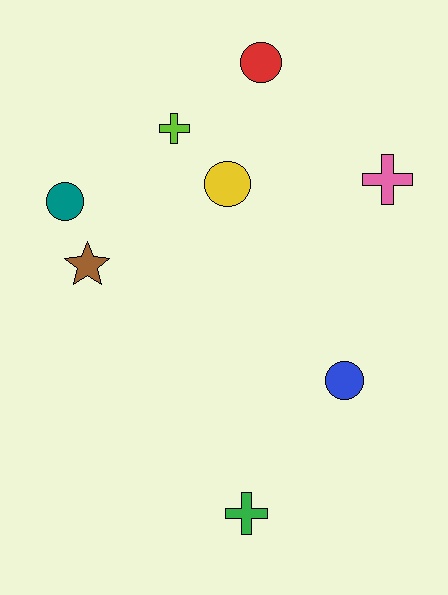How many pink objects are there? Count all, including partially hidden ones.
There is 1 pink object.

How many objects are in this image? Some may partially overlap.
There are 8 objects.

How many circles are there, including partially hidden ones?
There are 4 circles.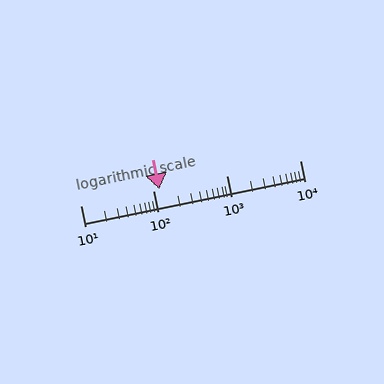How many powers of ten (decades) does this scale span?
The scale spans 3 decades, from 10 to 10000.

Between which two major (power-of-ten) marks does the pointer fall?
The pointer is between 100 and 1000.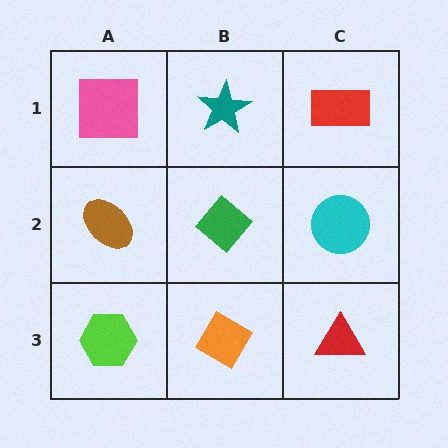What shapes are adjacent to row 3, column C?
A cyan circle (row 2, column C), an orange diamond (row 3, column B).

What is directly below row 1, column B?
A green diamond.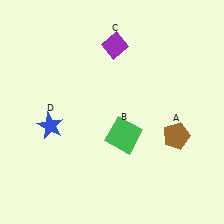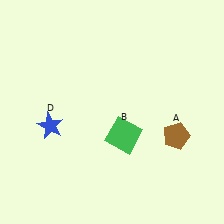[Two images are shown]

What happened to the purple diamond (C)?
The purple diamond (C) was removed in Image 2. It was in the top-right area of Image 1.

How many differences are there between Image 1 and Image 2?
There is 1 difference between the two images.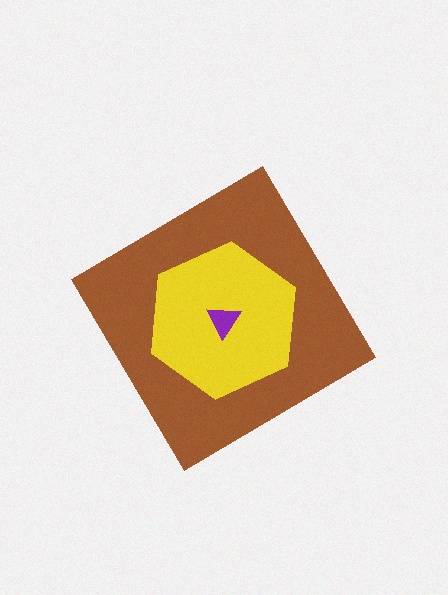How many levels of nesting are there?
3.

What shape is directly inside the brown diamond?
The yellow hexagon.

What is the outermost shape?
The brown diamond.